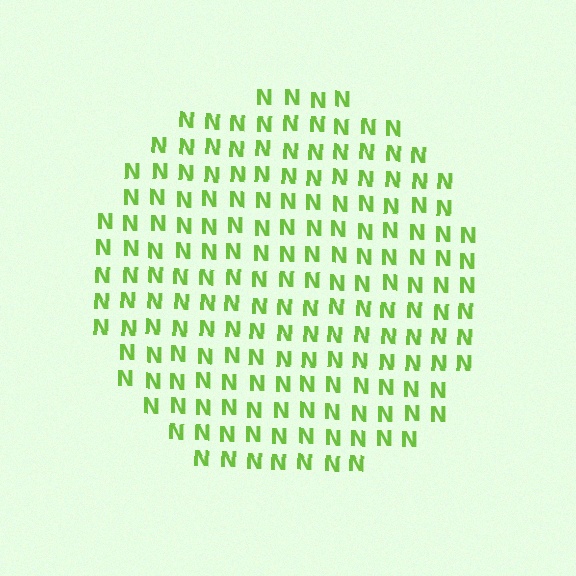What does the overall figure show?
The overall figure shows a circle.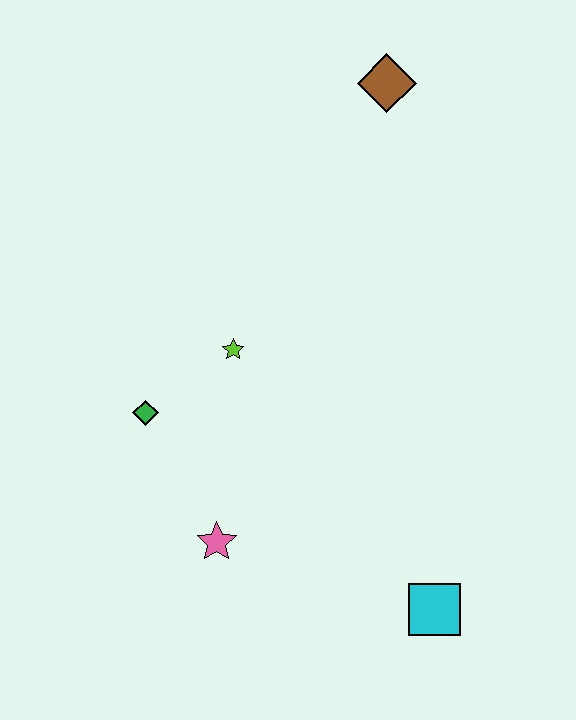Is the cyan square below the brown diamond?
Yes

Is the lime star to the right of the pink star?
Yes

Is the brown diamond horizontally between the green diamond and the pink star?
No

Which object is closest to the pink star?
The green diamond is closest to the pink star.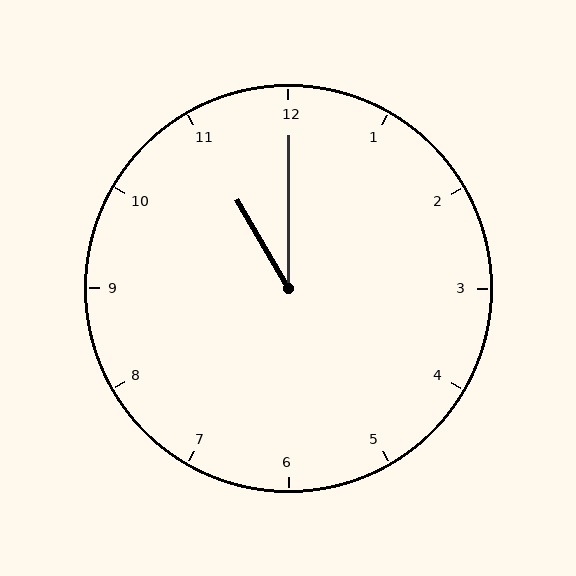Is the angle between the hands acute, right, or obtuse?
It is acute.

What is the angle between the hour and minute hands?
Approximately 30 degrees.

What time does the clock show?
11:00.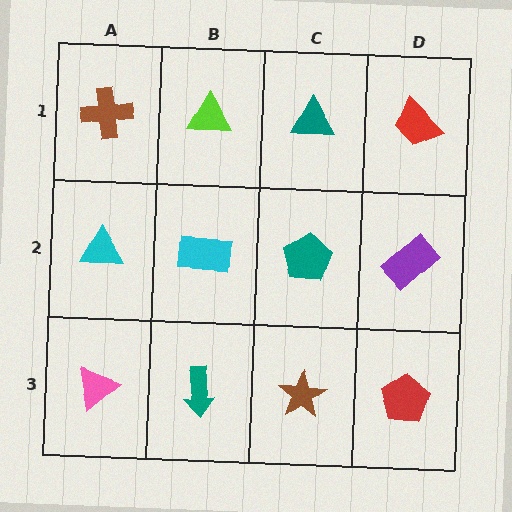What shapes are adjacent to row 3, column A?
A cyan triangle (row 2, column A), a teal arrow (row 3, column B).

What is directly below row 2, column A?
A pink triangle.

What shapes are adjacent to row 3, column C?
A teal pentagon (row 2, column C), a teal arrow (row 3, column B), a red pentagon (row 3, column D).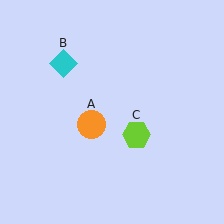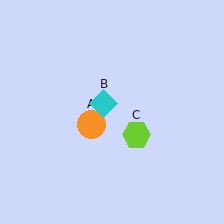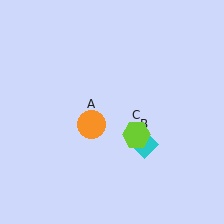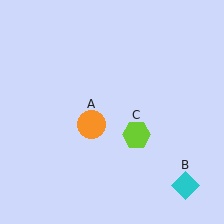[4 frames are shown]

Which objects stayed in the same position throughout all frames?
Orange circle (object A) and lime hexagon (object C) remained stationary.